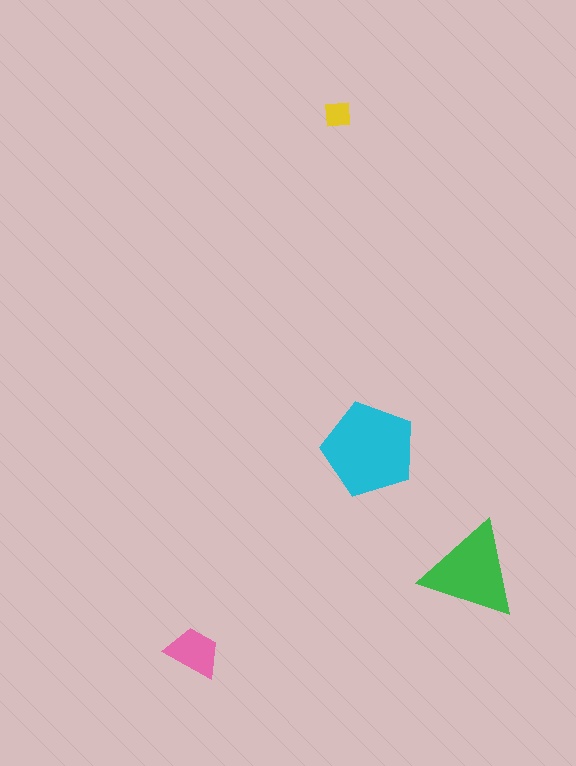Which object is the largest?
The cyan pentagon.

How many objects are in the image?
There are 4 objects in the image.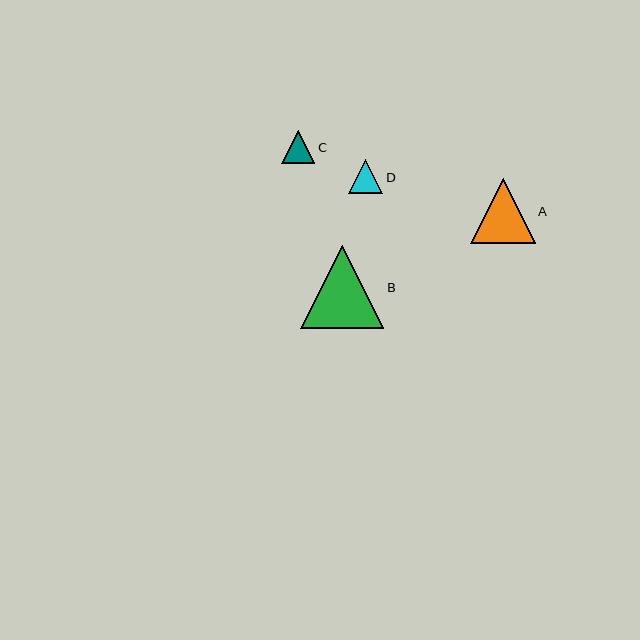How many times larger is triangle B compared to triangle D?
Triangle B is approximately 2.4 times the size of triangle D.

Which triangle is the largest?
Triangle B is the largest with a size of approximately 83 pixels.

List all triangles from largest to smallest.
From largest to smallest: B, A, D, C.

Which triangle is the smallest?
Triangle C is the smallest with a size of approximately 33 pixels.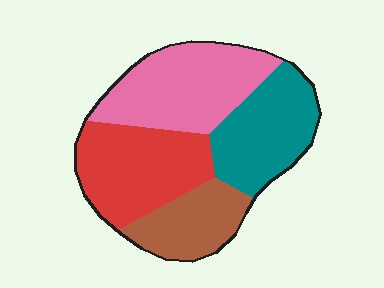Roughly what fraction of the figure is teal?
Teal takes up about one quarter (1/4) of the figure.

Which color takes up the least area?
Brown, at roughly 15%.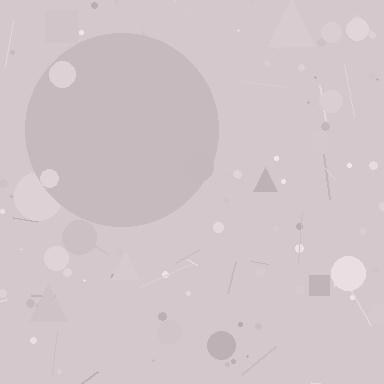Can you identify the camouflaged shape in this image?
The camouflaged shape is a circle.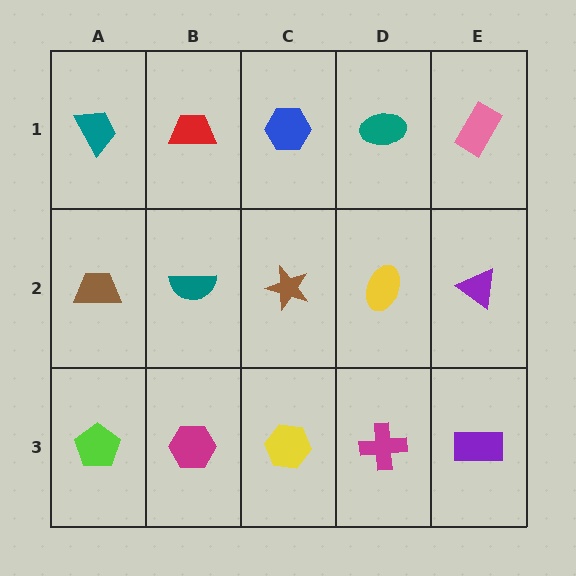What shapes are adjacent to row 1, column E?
A purple triangle (row 2, column E), a teal ellipse (row 1, column D).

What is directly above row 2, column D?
A teal ellipse.